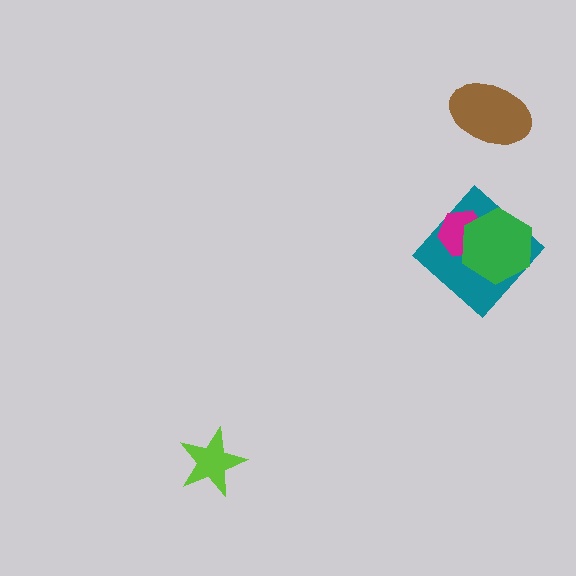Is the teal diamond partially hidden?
Yes, it is partially covered by another shape.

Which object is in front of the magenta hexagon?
The green hexagon is in front of the magenta hexagon.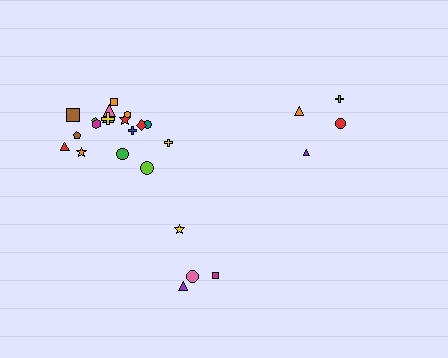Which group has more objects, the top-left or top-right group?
The top-left group.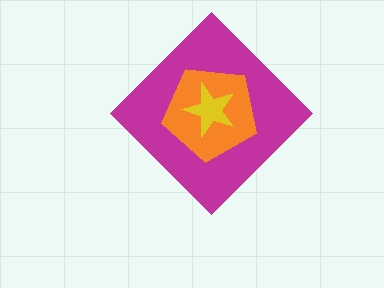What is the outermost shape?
The magenta diamond.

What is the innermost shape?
The yellow star.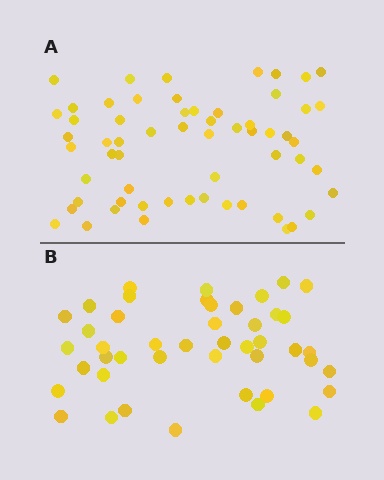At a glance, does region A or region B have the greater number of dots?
Region A (the top region) has more dots.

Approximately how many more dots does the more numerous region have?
Region A has approximately 15 more dots than region B.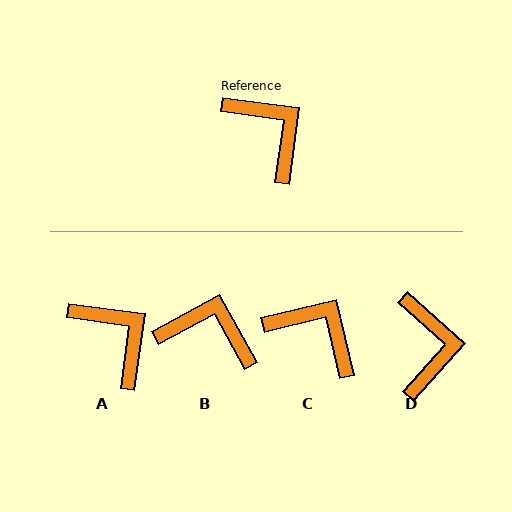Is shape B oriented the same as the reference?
No, it is off by about 36 degrees.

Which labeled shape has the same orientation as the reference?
A.